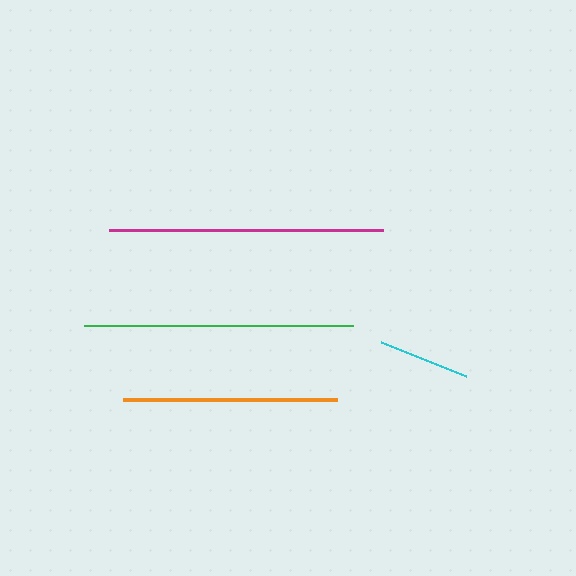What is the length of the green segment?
The green segment is approximately 269 pixels long.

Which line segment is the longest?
The magenta line is the longest at approximately 274 pixels.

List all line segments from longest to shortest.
From longest to shortest: magenta, green, orange, cyan.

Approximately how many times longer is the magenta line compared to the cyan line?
The magenta line is approximately 3.0 times the length of the cyan line.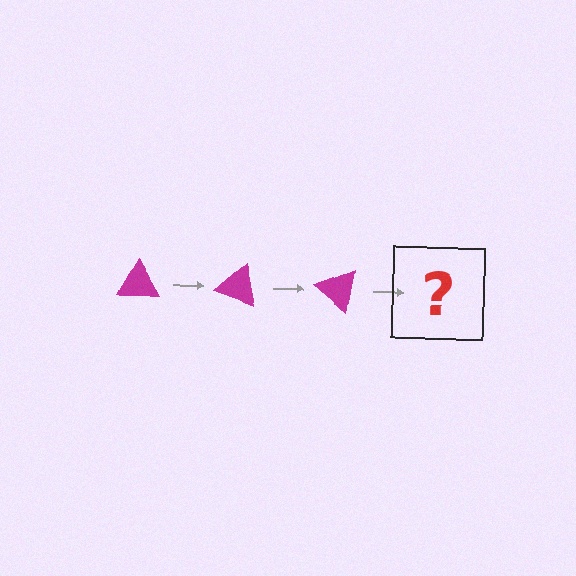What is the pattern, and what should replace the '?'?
The pattern is that the triangle rotates 20 degrees each step. The '?' should be a magenta triangle rotated 60 degrees.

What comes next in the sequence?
The next element should be a magenta triangle rotated 60 degrees.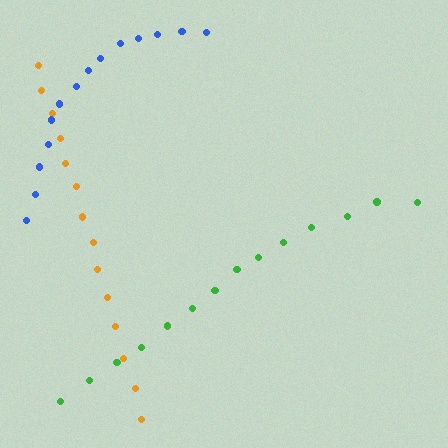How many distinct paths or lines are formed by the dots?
There are 3 distinct paths.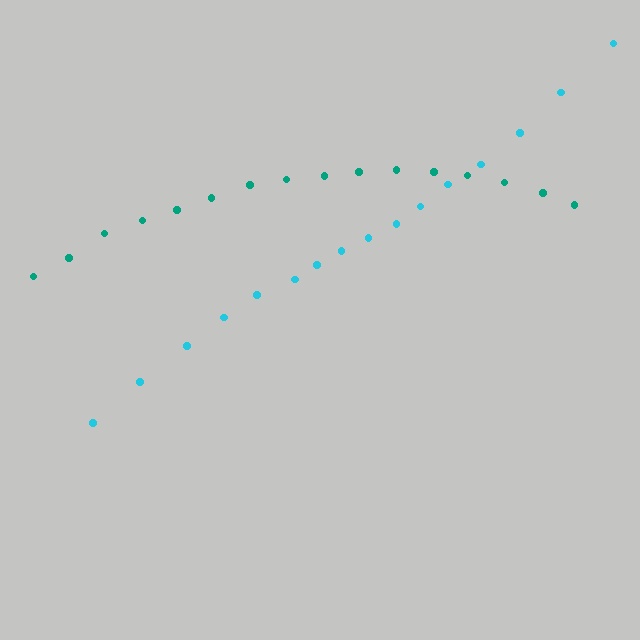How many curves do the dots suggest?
There are 2 distinct paths.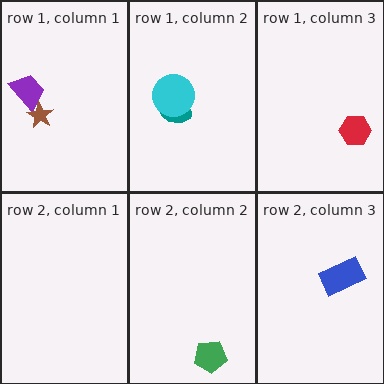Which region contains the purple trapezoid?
The row 1, column 1 region.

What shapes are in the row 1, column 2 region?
The teal ellipse, the cyan circle.